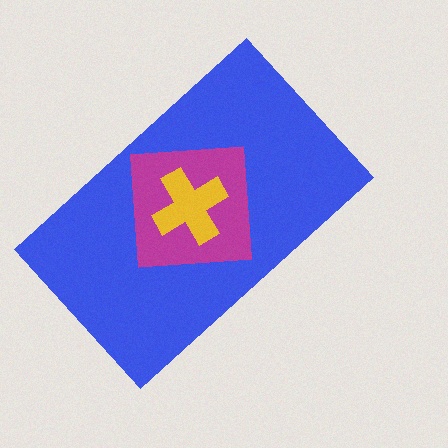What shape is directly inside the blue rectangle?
The magenta square.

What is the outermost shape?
The blue rectangle.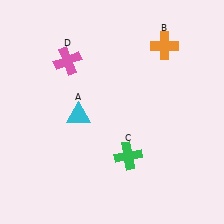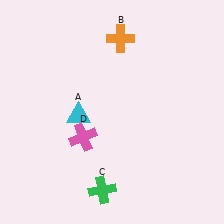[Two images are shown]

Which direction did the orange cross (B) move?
The orange cross (B) moved left.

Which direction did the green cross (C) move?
The green cross (C) moved down.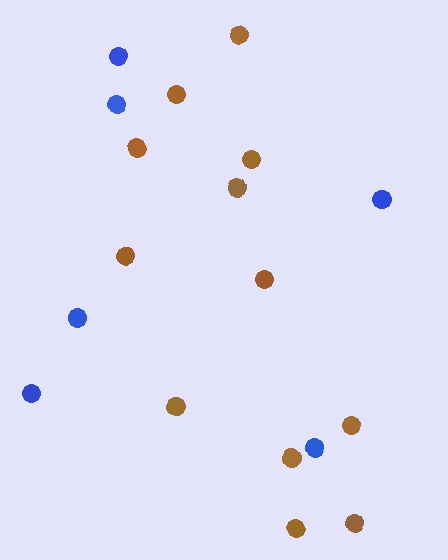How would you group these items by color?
There are 2 groups: one group of blue circles (6) and one group of brown circles (12).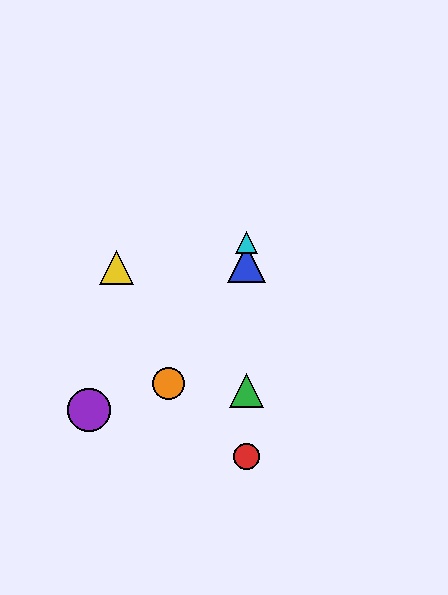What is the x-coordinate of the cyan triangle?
The cyan triangle is at x≈247.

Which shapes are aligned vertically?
The red circle, the blue triangle, the green triangle, the cyan triangle are aligned vertically.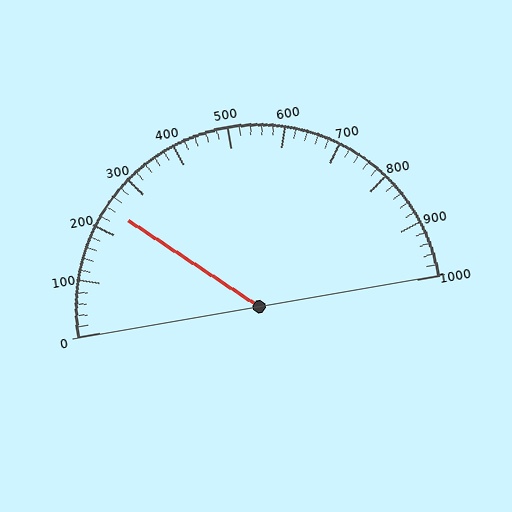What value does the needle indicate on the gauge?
The needle indicates approximately 240.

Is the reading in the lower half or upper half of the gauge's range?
The reading is in the lower half of the range (0 to 1000).